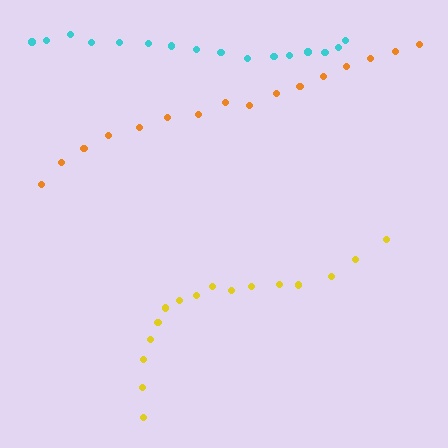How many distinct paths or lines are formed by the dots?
There are 3 distinct paths.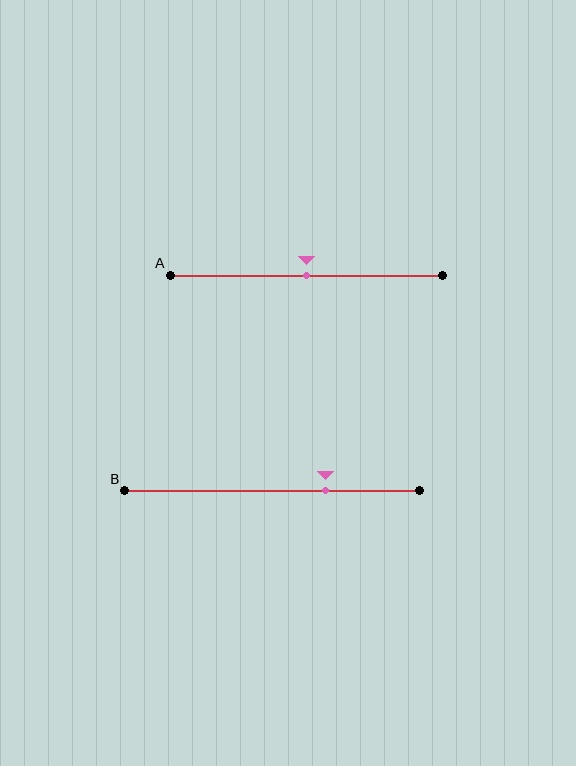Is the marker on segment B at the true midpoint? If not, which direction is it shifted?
No, the marker on segment B is shifted to the right by about 18% of the segment length.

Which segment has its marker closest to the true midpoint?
Segment A has its marker closest to the true midpoint.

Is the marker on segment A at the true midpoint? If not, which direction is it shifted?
Yes, the marker on segment A is at the true midpoint.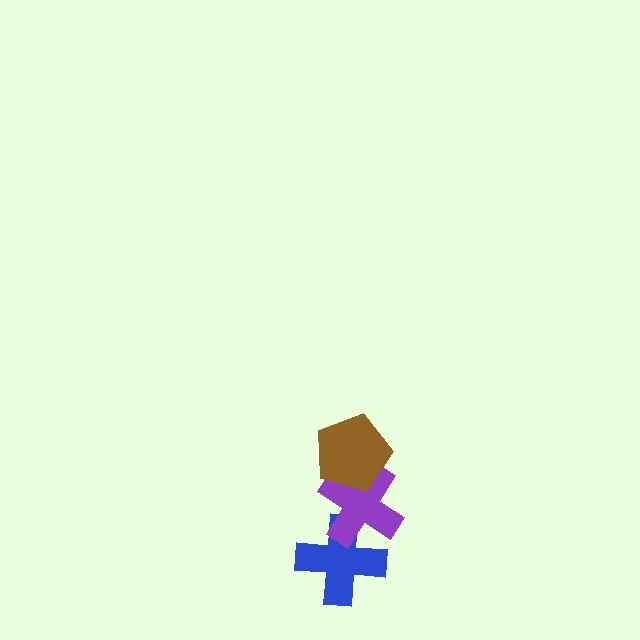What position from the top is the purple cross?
The purple cross is 2nd from the top.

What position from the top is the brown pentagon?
The brown pentagon is 1st from the top.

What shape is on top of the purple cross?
The brown pentagon is on top of the purple cross.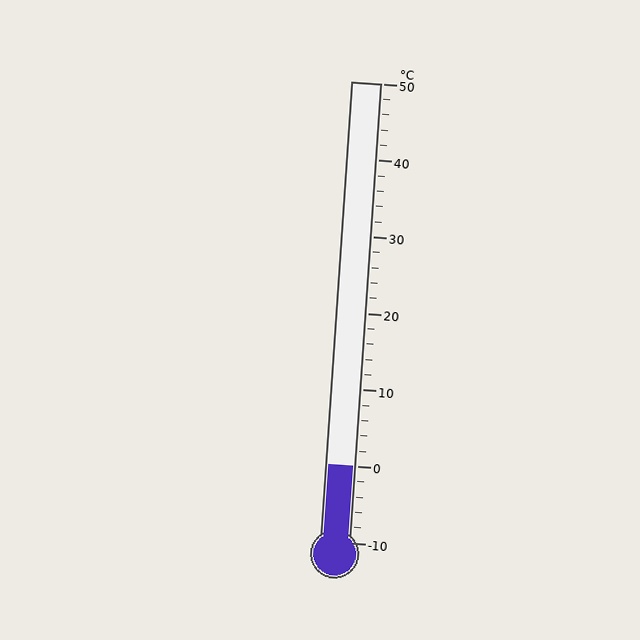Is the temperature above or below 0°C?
The temperature is at 0°C.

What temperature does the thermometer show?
The thermometer shows approximately 0°C.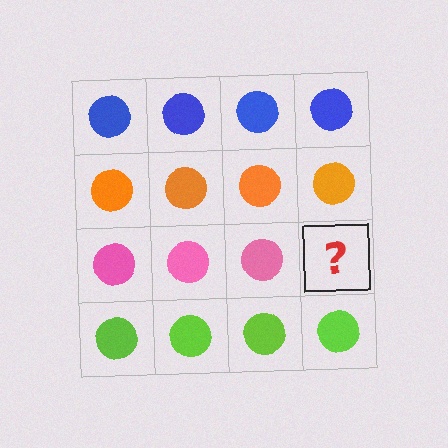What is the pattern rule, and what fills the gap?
The rule is that each row has a consistent color. The gap should be filled with a pink circle.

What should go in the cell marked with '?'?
The missing cell should contain a pink circle.